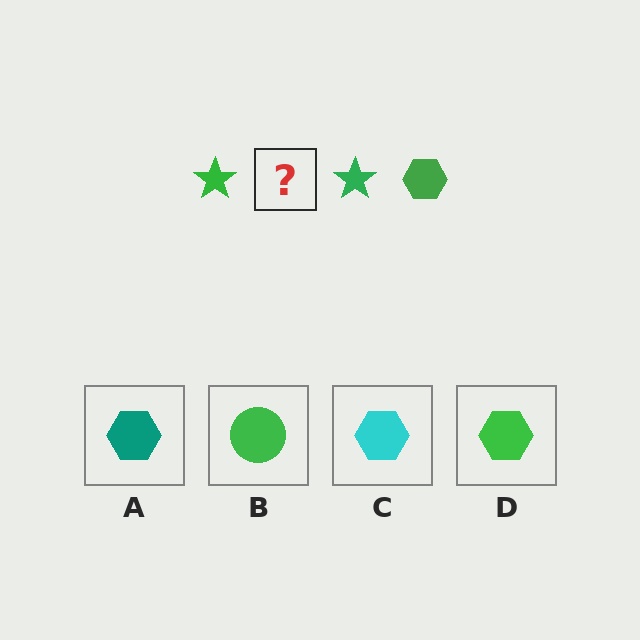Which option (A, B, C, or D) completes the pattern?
D.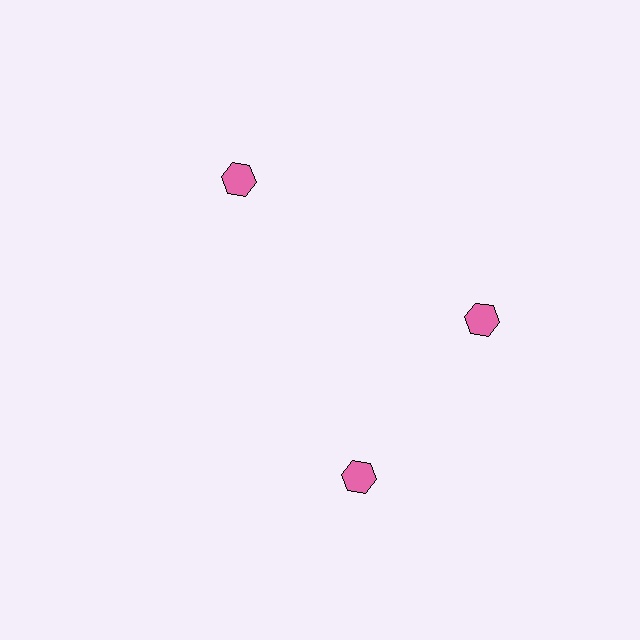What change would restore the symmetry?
The symmetry would be restored by rotating it back into even spacing with its neighbors so that all 3 hexagons sit at equal angles and equal distance from the center.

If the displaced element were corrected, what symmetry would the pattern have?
It would have 3-fold rotational symmetry — the pattern would map onto itself every 120 degrees.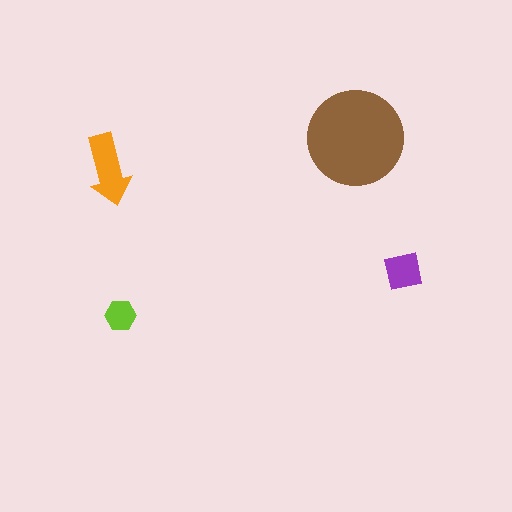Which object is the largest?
The brown circle.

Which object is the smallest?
The lime hexagon.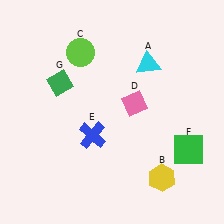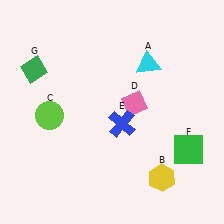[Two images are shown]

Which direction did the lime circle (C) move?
The lime circle (C) moved down.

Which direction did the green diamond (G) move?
The green diamond (G) moved left.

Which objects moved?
The objects that moved are: the lime circle (C), the blue cross (E), the green diamond (G).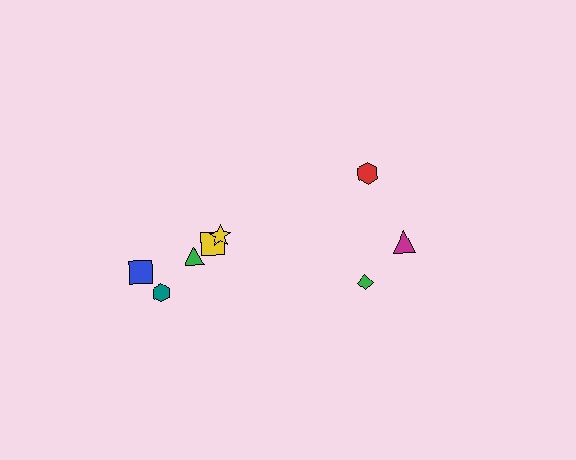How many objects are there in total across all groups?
There are 8 objects.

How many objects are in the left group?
There are 5 objects.